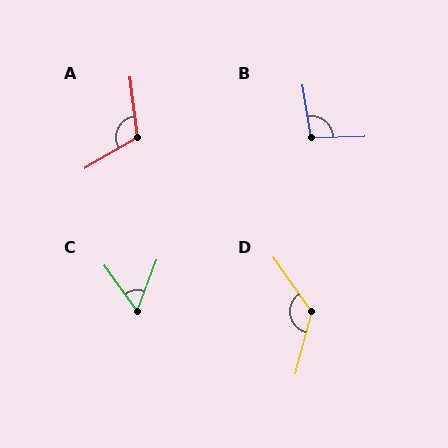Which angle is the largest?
D, at approximately 130 degrees.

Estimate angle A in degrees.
Approximately 113 degrees.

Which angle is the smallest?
C, at approximately 56 degrees.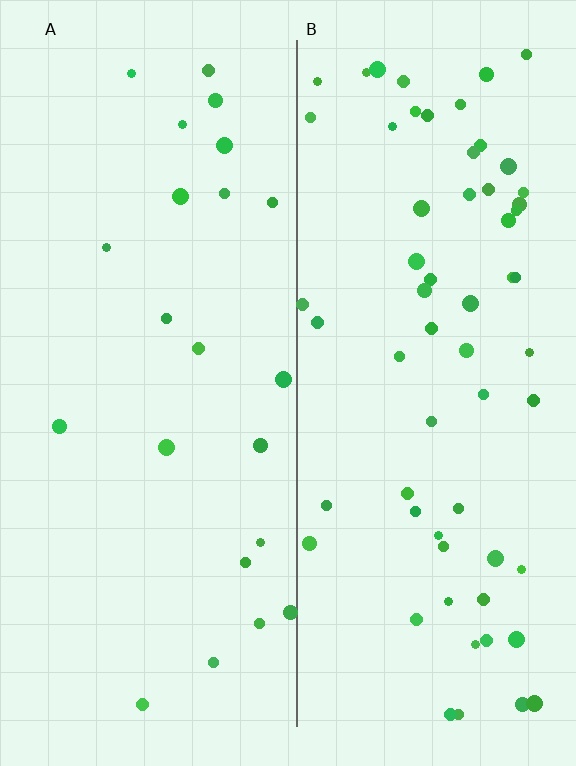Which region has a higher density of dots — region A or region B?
B (the right).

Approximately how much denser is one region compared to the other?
Approximately 2.8× — region B over region A.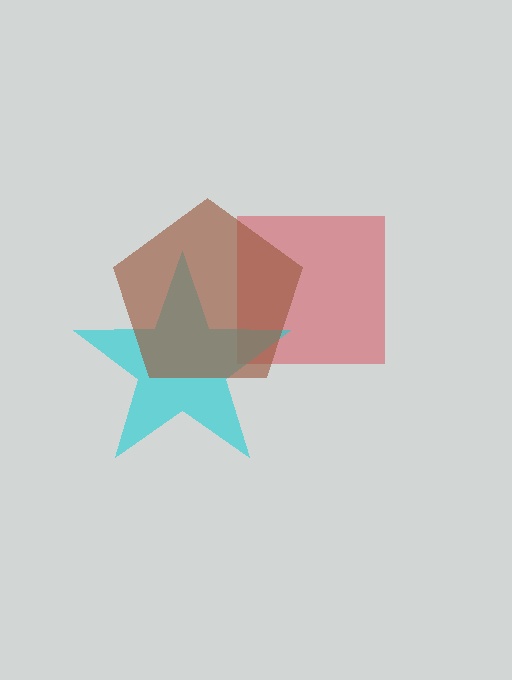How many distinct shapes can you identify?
There are 3 distinct shapes: a red square, a cyan star, a brown pentagon.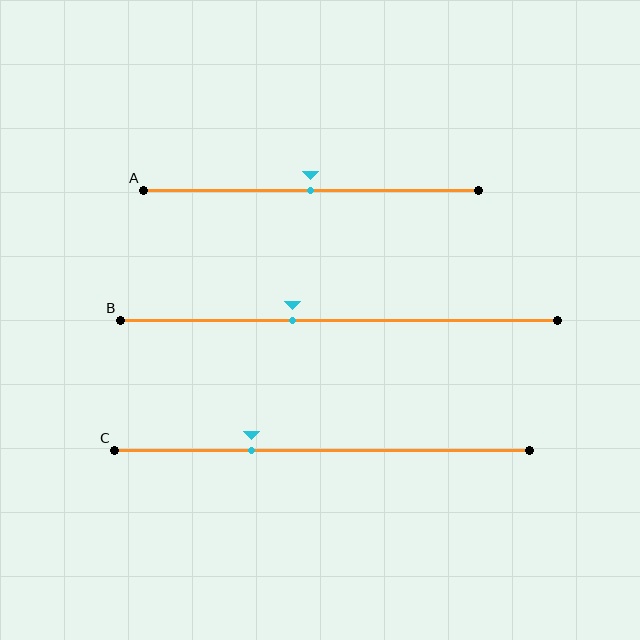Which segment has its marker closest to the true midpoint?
Segment A has its marker closest to the true midpoint.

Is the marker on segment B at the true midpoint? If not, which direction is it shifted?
No, the marker on segment B is shifted to the left by about 11% of the segment length.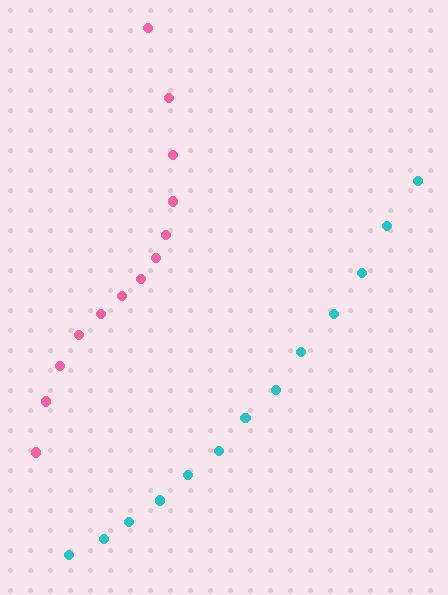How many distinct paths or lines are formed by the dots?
There are 2 distinct paths.